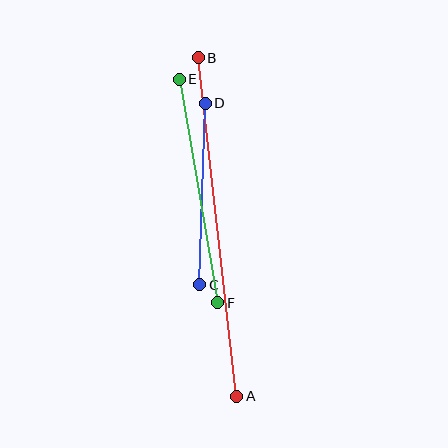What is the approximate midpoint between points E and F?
The midpoint is at approximately (199, 191) pixels.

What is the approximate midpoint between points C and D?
The midpoint is at approximately (202, 194) pixels.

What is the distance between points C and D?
The distance is approximately 182 pixels.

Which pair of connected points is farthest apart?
Points A and B are farthest apart.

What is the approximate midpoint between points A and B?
The midpoint is at approximately (218, 227) pixels.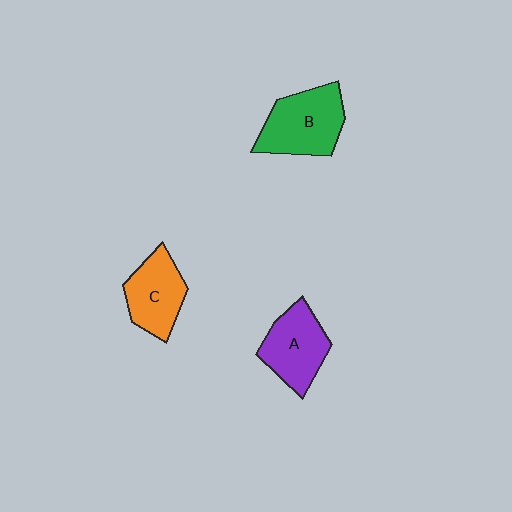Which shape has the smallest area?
Shape C (orange).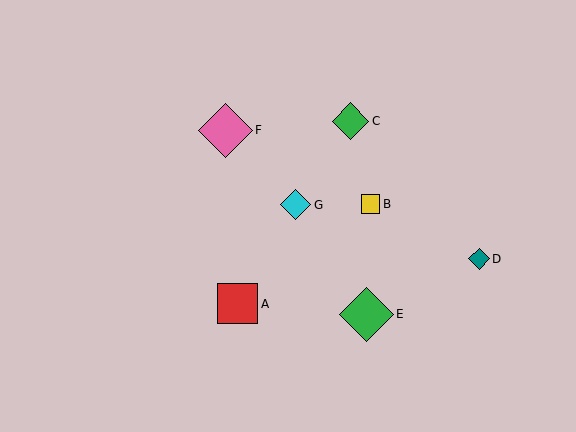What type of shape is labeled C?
Shape C is a green diamond.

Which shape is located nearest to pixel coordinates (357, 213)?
The yellow square (labeled B) at (371, 204) is nearest to that location.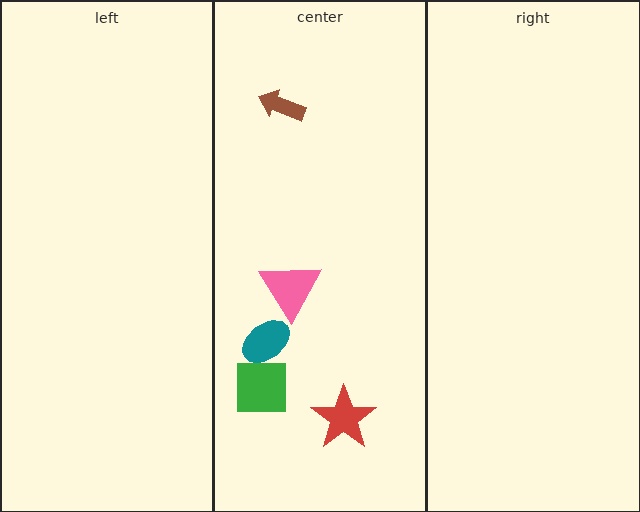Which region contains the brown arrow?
The center region.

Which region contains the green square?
The center region.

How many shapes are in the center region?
5.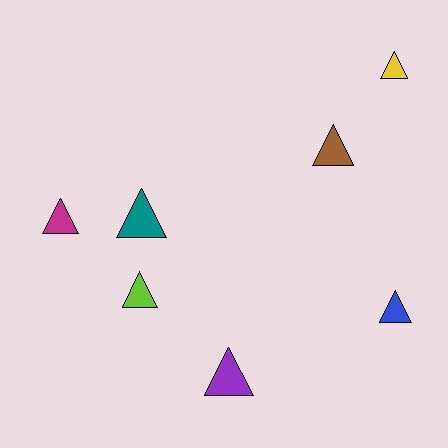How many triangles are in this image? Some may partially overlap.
There are 7 triangles.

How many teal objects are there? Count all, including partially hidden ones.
There is 1 teal object.